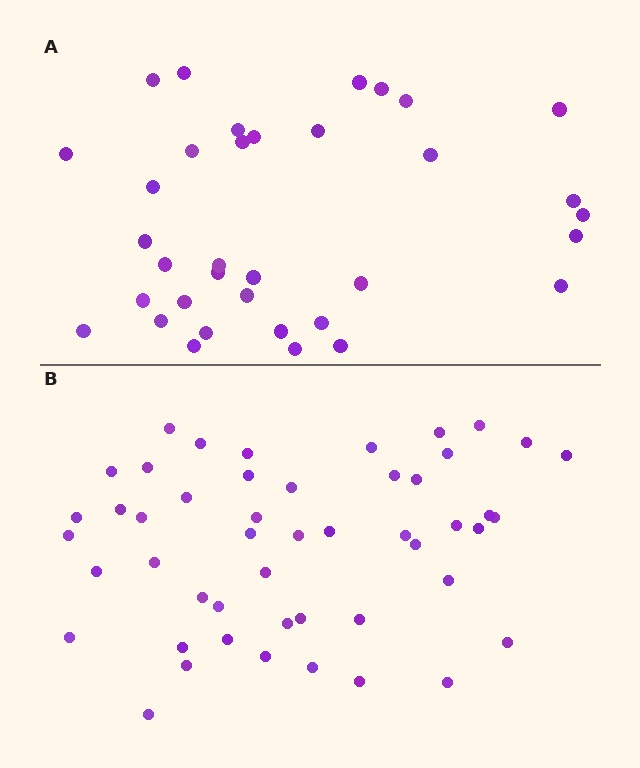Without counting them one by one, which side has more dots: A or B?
Region B (the bottom region) has more dots.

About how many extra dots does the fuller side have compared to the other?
Region B has approximately 15 more dots than region A.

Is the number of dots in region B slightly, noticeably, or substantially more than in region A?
Region B has noticeably more, but not dramatically so. The ratio is roughly 1.4 to 1.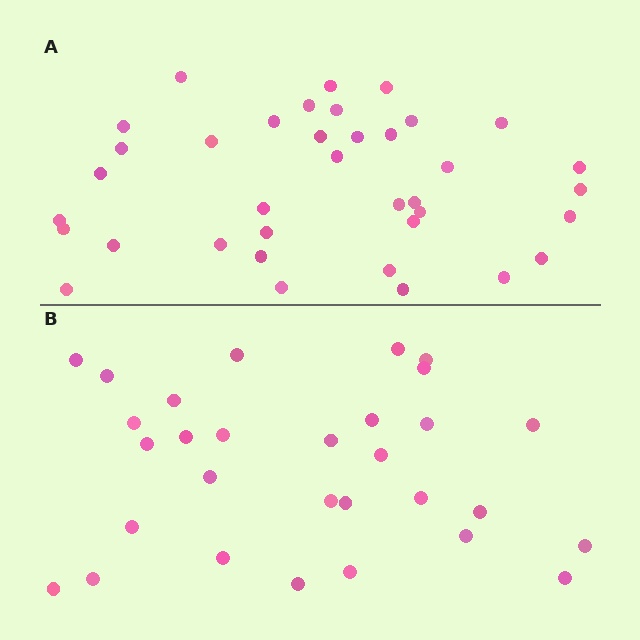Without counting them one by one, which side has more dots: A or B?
Region A (the top region) has more dots.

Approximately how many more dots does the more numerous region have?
Region A has roughly 8 or so more dots than region B.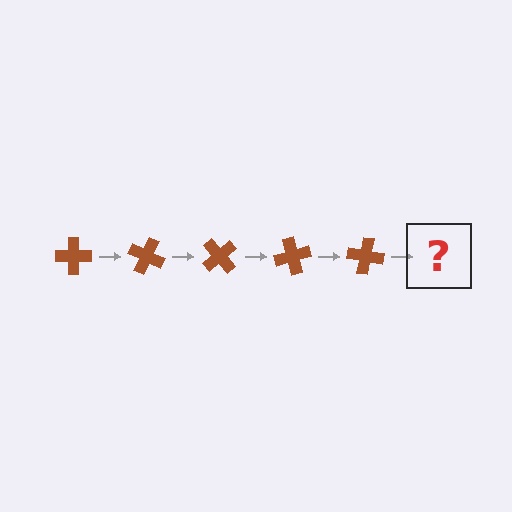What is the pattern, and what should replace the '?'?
The pattern is that the cross rotates 25 degrees each step. The '?' should be a brown cross rotated 125 degrees.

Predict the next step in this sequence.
The next step is a brown cross rotated 125 degrees.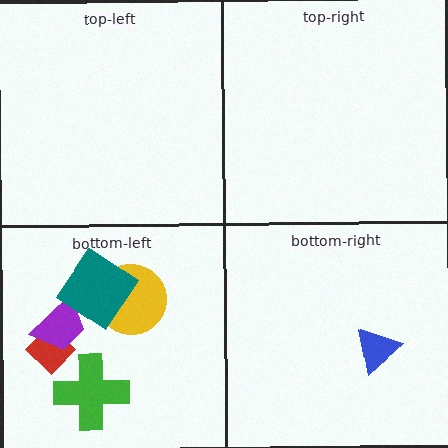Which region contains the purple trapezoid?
The bottom-left region.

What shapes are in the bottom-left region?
The red diamond, the yellow circle, the purple trapezoid, the green cross, the teal diamond.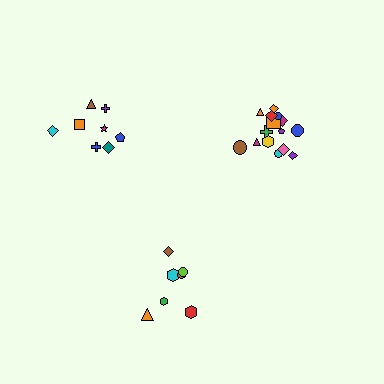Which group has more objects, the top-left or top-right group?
The top-right group.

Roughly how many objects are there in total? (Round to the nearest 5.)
Roughly 30 objects in total.